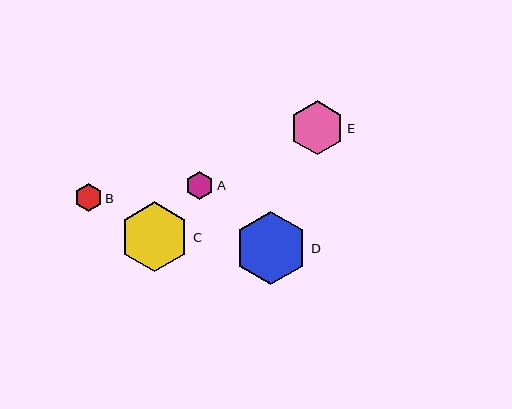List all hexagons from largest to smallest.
From largest to smallest: D, C, E, A, B.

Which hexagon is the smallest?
Hexagon B is the smallest with a size of approximately 28 pixels.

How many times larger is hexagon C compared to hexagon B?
Hexagon C is approximately 2.5 times the size of hexagon B.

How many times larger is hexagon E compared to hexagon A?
Hexagon E is approximately 1.9 times the size of hexagon A.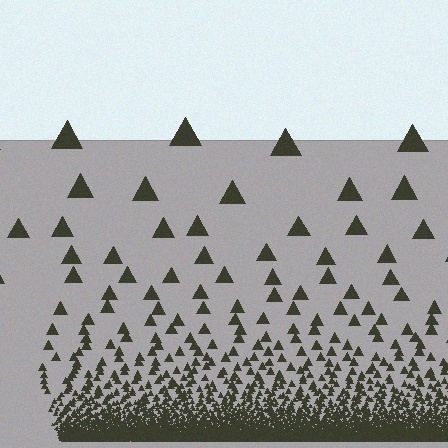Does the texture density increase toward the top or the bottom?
Density increases toward the bottom.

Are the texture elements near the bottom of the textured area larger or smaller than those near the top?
Smaller. The gradient is inverted — elements near the bottom are smaller and denser.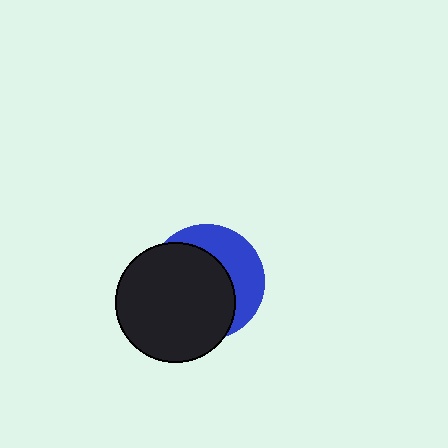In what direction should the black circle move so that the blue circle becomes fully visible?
The black circle should move toward the lower-left. That is the shortest direction to clear the overlap and leave the blue circle fully visible.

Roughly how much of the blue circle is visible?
A small part of it is visible (roughly 37%).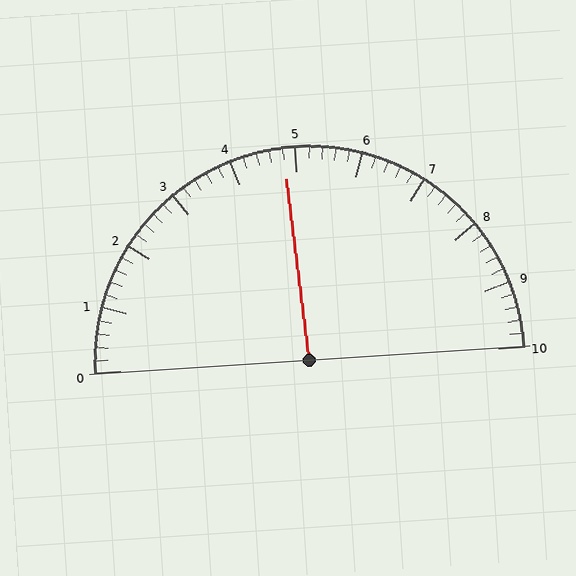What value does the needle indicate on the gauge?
The needle indicates approximately 4.8.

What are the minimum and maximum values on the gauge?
The gauge ranges from 0 to 10.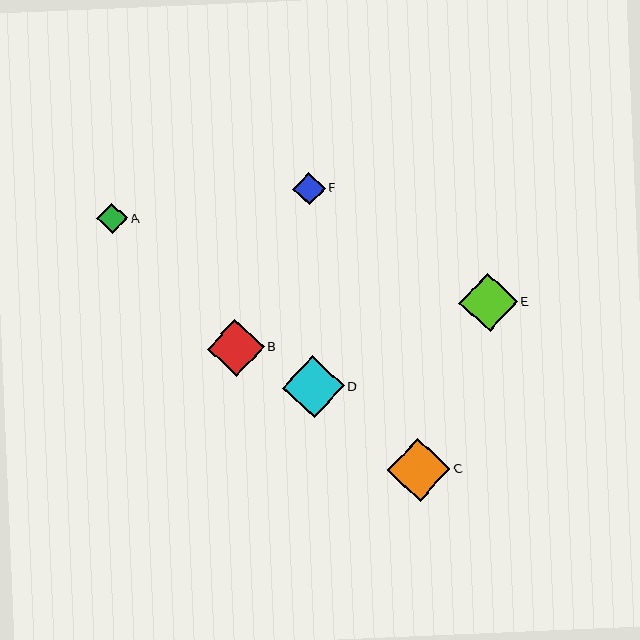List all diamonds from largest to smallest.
From largest to smallest: C, D, E, B, F, A.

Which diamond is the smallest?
Diamond A is the smallest with a size of approximately 31 pixels.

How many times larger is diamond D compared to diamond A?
Diamond D is approximately 2.0 times the size of diamond A.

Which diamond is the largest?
Diamond C is the largest with a size of approximately 63 pixels.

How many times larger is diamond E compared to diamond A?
Diamond E is approximately 1.9 times the size of diamond A.